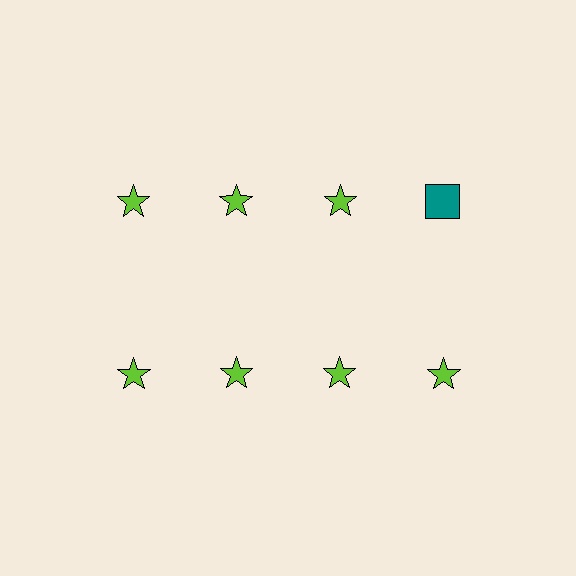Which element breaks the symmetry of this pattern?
The teal square in the top row, second from right column breaks the symmetry. All other shapes are lime stars.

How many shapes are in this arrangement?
There are 8 shapes arranged in a grid pattern.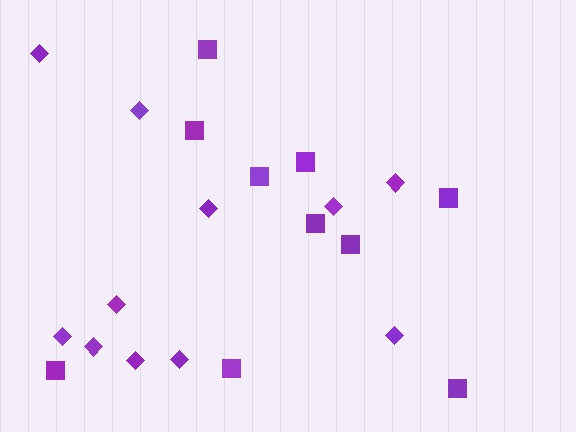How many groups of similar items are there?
There are 2 groups: one group of diamonds (11) and one group of squares (10).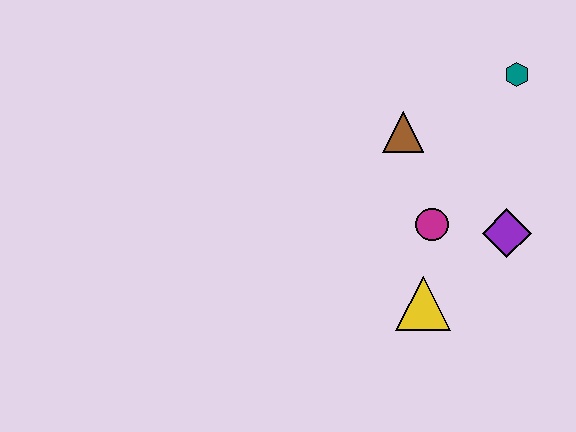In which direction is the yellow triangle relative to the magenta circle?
The yellow triangle is below the magenta circle.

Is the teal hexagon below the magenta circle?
No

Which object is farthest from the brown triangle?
The yellow triangle is farthest from the brown triangle.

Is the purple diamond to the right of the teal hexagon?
No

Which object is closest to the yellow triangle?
The magenta circle is closest to the yellow triangle.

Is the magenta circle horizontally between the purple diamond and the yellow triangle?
Yes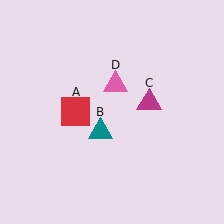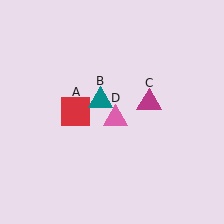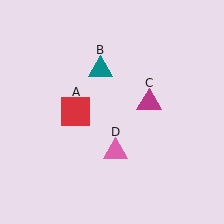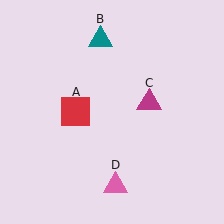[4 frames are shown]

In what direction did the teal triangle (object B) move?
The teal triangle (object B) moved up.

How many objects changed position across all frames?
2 objects changed position: teal triangle (object B), pink triangle (object D).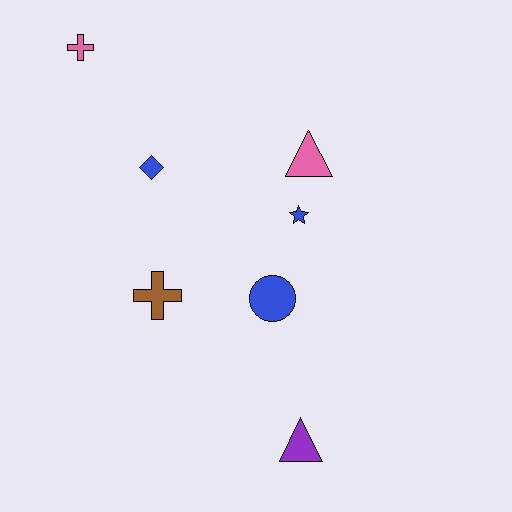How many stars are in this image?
There is 1 star.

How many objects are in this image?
There are 7 objects.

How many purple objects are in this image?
There is 1 purple object.